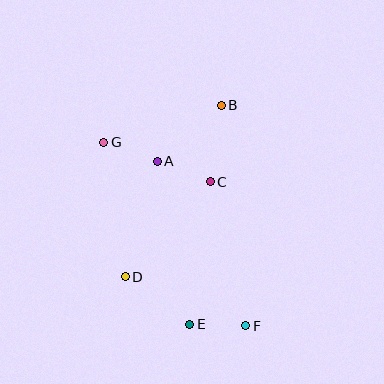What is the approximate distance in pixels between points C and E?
The distance between C and E is approximately 144 pixels.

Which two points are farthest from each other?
Points F and G are farthest from each other.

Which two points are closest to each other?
Points E and F are closest to each other.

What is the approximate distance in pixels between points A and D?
The distance between A and D is approximately 120 pixels.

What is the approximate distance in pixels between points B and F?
The distance between B and F is approximately 222 pixels.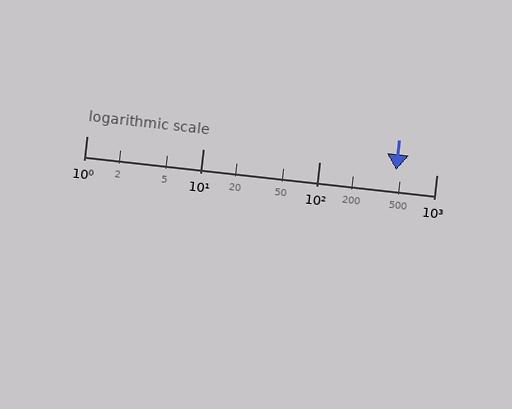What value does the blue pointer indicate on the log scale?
The pointer indicates approximately 450.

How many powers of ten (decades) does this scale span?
The scale spans 3 decades, from 1 to 1000.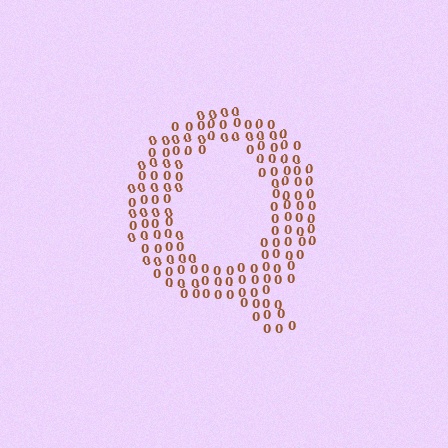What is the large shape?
The large shape is the letter Q.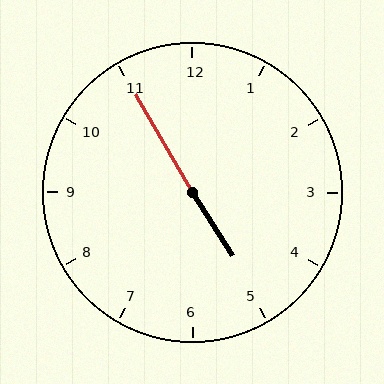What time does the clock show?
4:55.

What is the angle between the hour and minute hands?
Approximately 178 degrees.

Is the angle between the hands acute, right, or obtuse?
It is obtuse.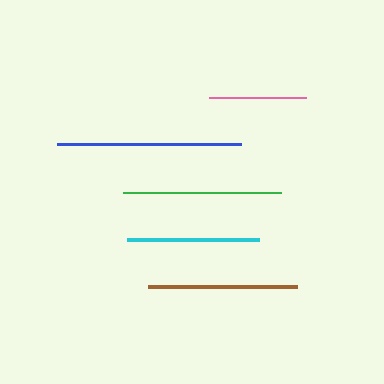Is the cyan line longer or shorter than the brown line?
The brown line is longer than the cyan line.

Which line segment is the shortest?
The pink line is the shortest at approximately 97 pixels.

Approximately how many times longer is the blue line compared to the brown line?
The blue line is approximately 1.2 times the length of the brown line.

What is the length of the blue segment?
The blue segment is approximately 184 pixels long.